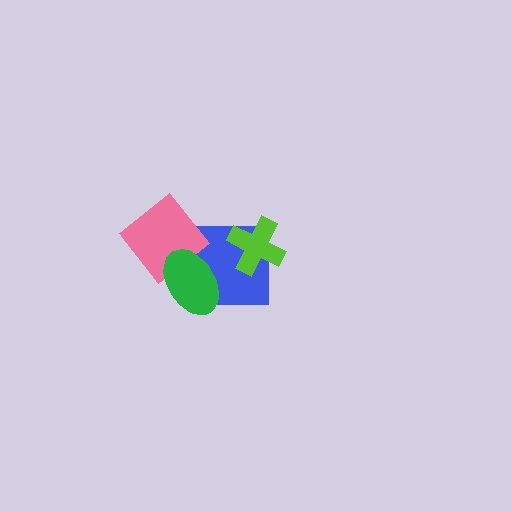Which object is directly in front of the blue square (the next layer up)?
The pink diamond is directly in front of the blue square.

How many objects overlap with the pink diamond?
2 objects overlap with the pink diamond.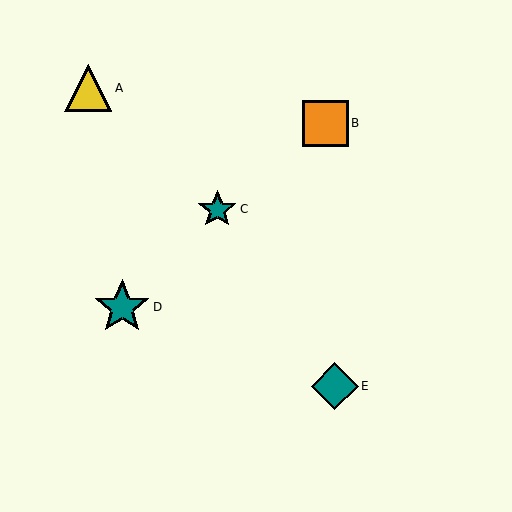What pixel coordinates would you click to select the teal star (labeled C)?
Click at (217, 209) to select the teal star C.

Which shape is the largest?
The teal star (labeled D) is the largest.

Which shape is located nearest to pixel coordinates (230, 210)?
The teal star (labeled C) at (217, 209) is nearest to that location.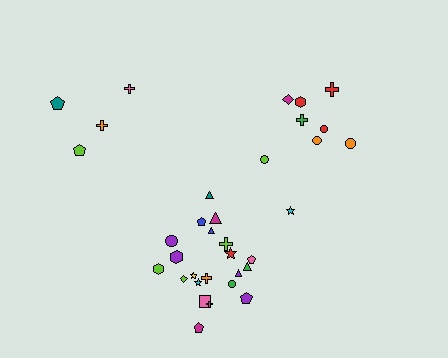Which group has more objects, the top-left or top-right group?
The top-right group.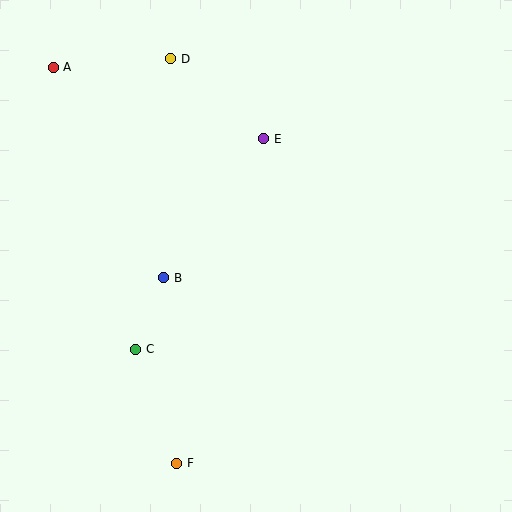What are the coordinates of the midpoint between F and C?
The midpoint between F and C is at (156, 406).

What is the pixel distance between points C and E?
The distance between C and E is 246 pixels.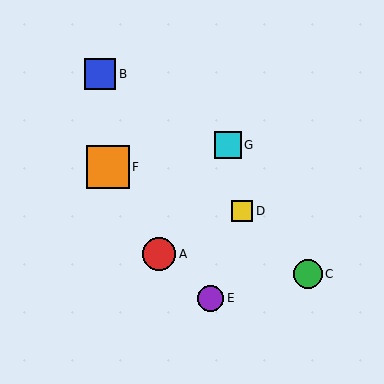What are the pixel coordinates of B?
Object B is at (100, 74).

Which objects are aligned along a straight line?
Objects B, C, D are aligned along a straight line.